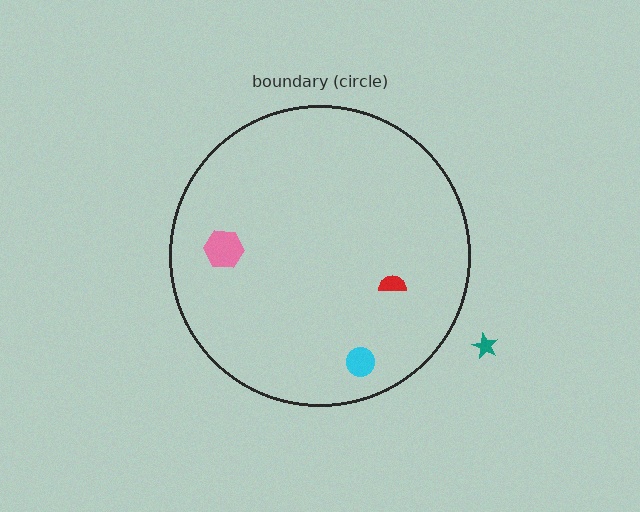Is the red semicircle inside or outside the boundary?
Inside.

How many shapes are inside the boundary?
3 inside, 1 outside.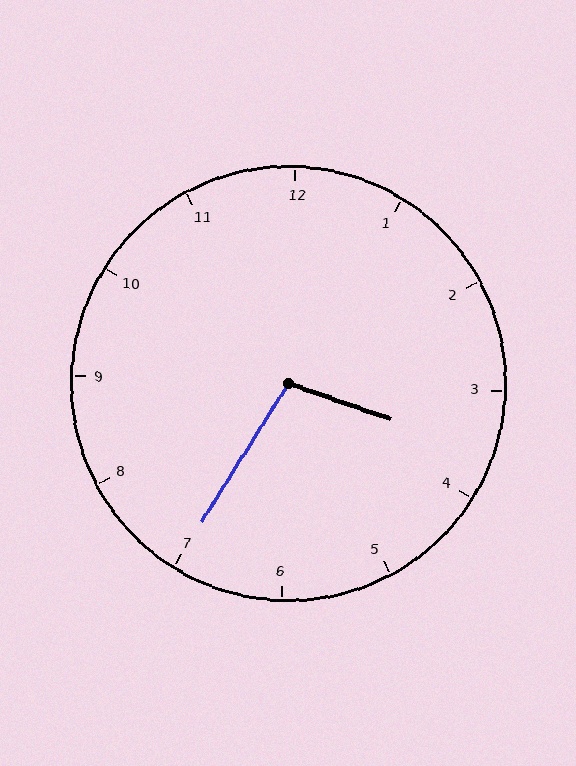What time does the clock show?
3:35.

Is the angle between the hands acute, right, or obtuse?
It is obtuse.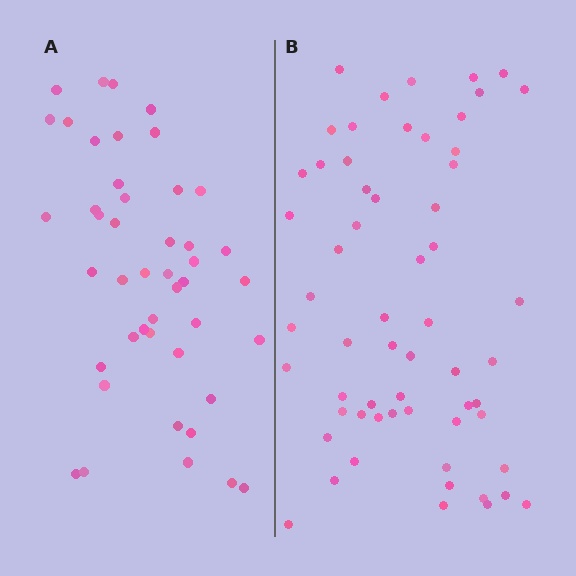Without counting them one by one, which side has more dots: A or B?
Region B (the right region) has more dots.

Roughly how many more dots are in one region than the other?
Region B has approximately 15 more dots than region A.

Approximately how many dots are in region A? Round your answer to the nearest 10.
About 40 dots. (The exact count is 45, which rounds to 40.)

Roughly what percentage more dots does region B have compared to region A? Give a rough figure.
About 35% more.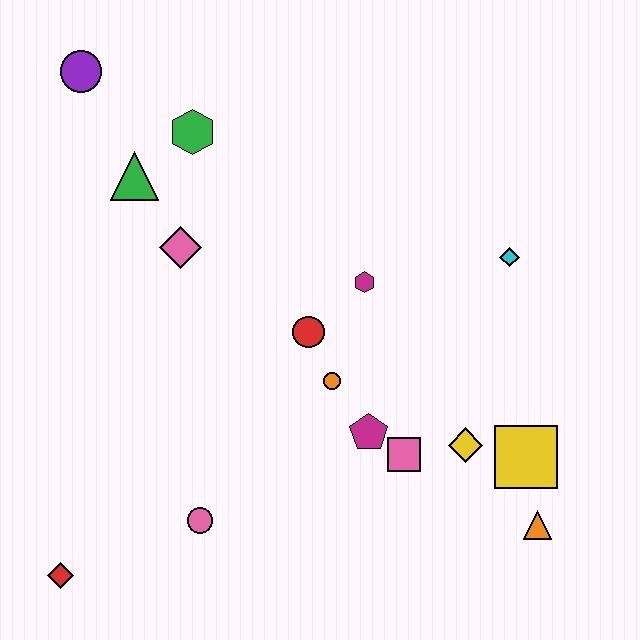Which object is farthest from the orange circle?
The purple circle is farthest from the orange circle.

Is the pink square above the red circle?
No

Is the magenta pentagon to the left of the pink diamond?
No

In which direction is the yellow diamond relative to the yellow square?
The yellow diamond is to the left of the yellow square.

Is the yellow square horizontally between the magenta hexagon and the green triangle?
No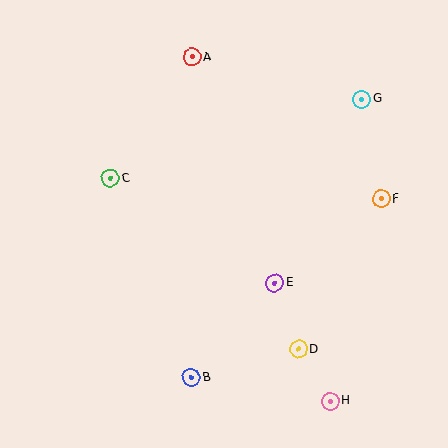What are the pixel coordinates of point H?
Point H is at (330, 401).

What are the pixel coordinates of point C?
Point C is at (110, 178).